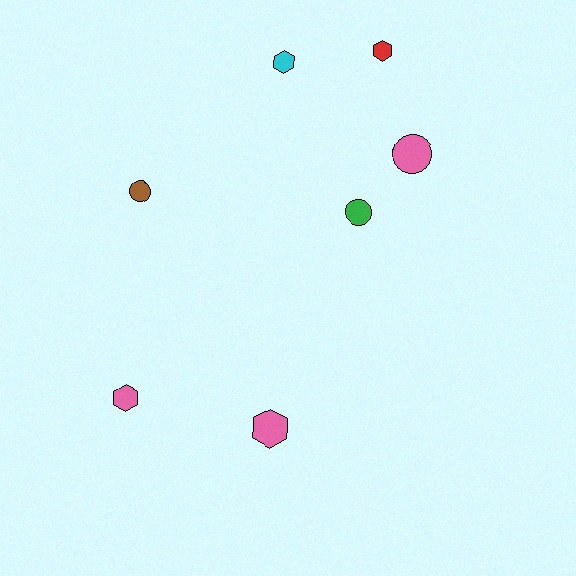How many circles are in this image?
There are 3 circles.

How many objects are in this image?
There are 7 objects.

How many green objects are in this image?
There is 1 green object.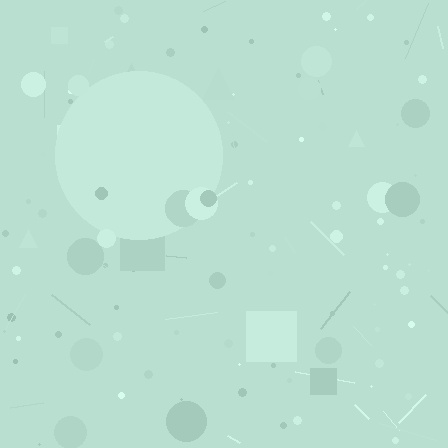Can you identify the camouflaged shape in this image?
The camouflaged shape is a circle.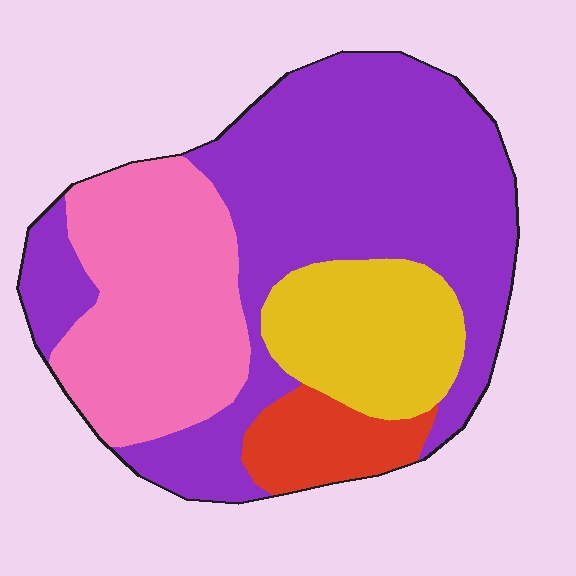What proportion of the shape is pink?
Pink covers roughly 25% of the shape.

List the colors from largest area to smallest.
From largest to smallest: purple, pink, yellow, red.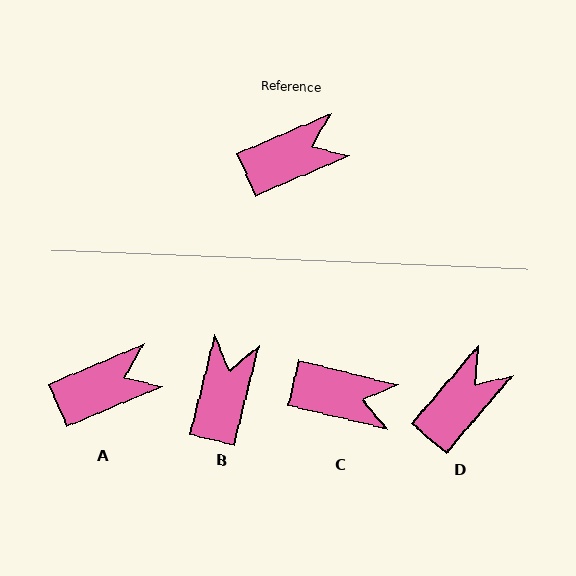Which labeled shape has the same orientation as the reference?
A.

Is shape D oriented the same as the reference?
No, it is off by about 26 degrees.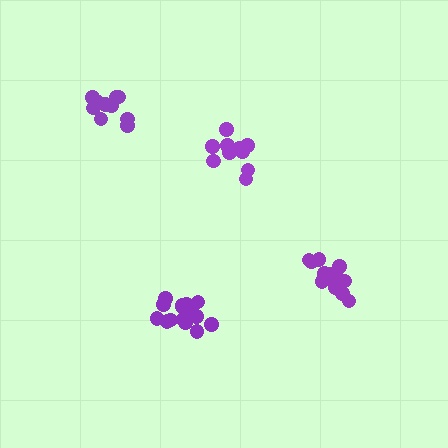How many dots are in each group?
Group 1: 10 dots, Group 2: 14 dots, Group 3: 15 dots, Group 4: 10 dots (49 total).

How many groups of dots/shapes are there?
There are 4 groups.